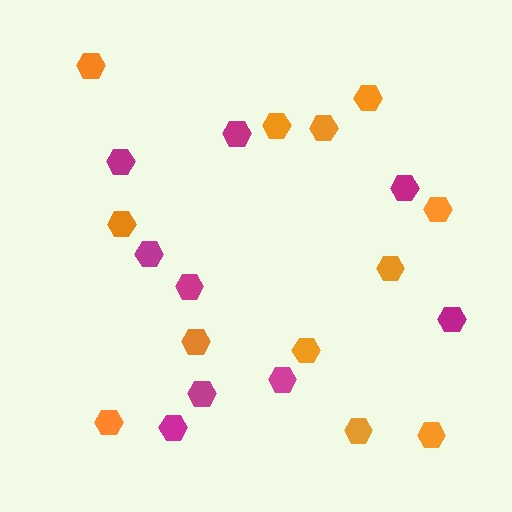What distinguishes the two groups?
There are 2 groups: one group of magenta hexagons (9) and one group of orange hexagons (12).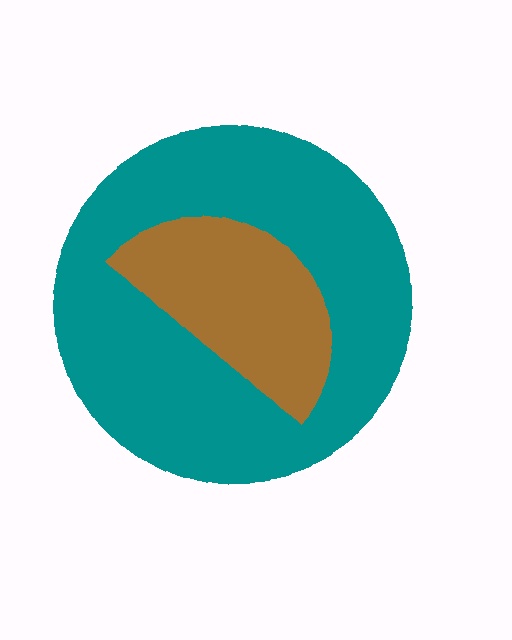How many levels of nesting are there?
2.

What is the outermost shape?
The teal circle.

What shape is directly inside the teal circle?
The brown semicircle.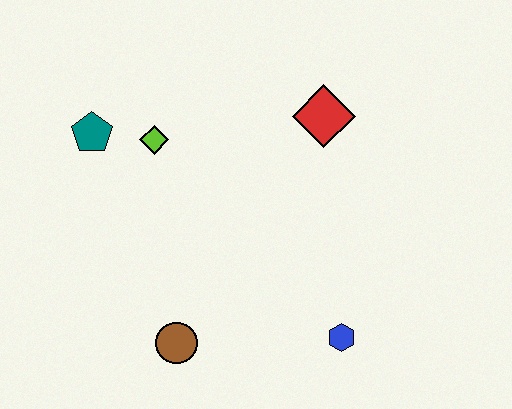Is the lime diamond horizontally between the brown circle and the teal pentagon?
Yes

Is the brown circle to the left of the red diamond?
Yes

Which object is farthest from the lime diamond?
The blue hexagon is farthest from the lime diamond.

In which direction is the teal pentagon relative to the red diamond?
The teal pentagon is to the left of the red diamond.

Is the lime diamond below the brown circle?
No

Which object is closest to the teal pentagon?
The lime diamond is closest to the teal pentagon.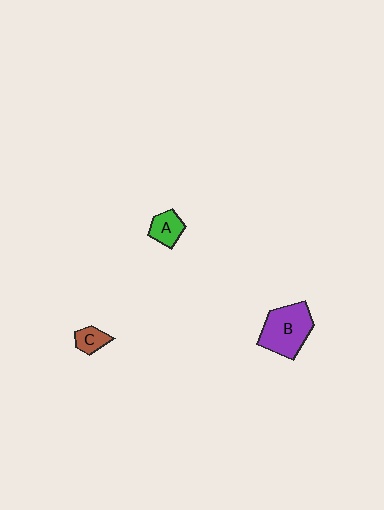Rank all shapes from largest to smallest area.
From largest to smallest: B (purple), A (green), C (brown).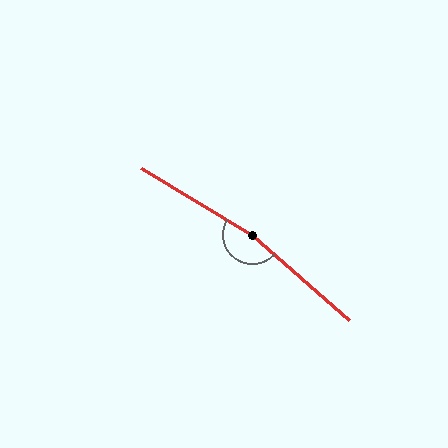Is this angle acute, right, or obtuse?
It is obtuse.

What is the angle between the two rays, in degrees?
Approximately 170 degrees.